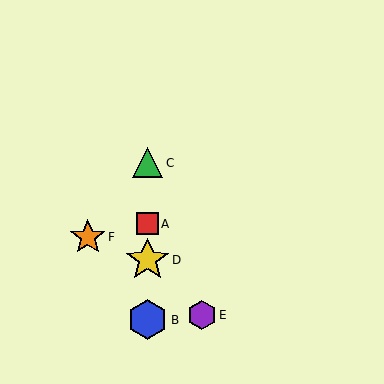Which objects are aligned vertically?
Objects A, B, C, D are aligned vertically.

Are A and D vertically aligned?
Yes, both are at x≈147.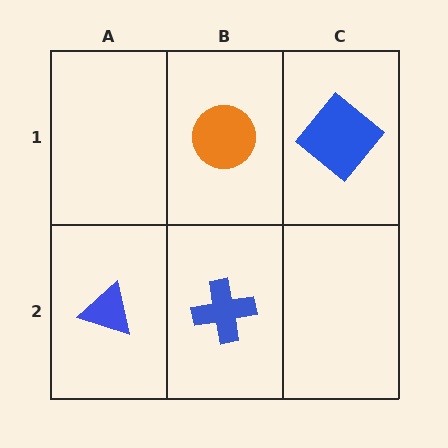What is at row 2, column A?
A blue triangle.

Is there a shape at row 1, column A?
No, that cell is empty.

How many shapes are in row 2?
2 shapes.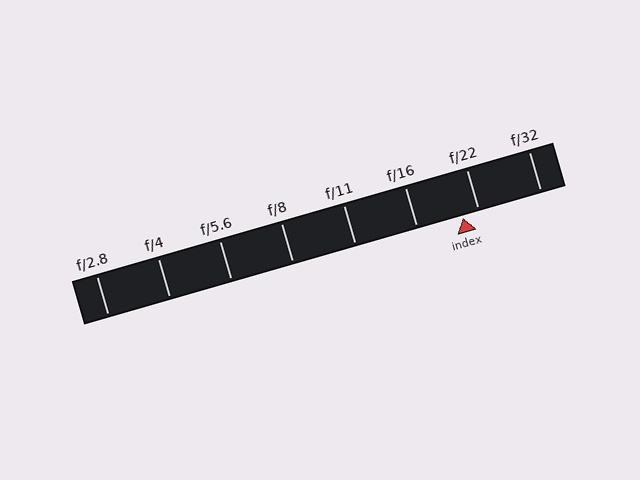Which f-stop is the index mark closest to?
The index mark is closest to f/22.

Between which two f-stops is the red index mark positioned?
The index mark is between f/16 and f/22.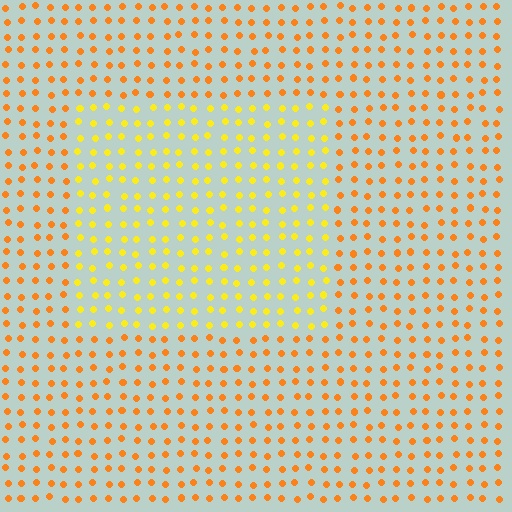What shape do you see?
I see a rectangle.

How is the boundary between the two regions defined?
The boundary is defined purely by a slight shift in hue (about 29 degrees). Spacing, size, and orientation are identical on both sides.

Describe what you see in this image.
The image is filled with small orange elements in a uniform arrangement. A rectangle-shaped region is visible where the elements are tinted to a slightly different hue, forming a subtle color boundary.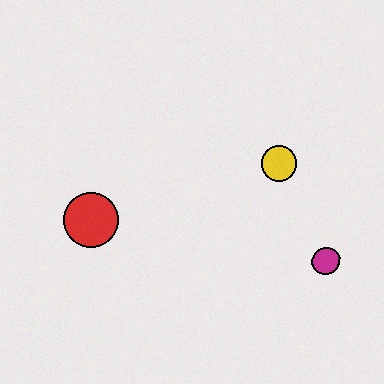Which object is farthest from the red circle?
The magenta circle is farthest from the red circle.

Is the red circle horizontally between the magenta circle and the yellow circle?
No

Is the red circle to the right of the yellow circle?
No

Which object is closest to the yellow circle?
The magenta circle is closest to the yellow circle.